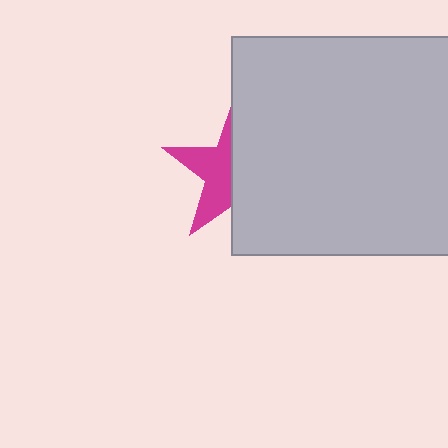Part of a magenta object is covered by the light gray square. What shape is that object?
It is a star.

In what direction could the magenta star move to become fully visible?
The magenta star could move left. That would shift it out from behind the light gray square entirely.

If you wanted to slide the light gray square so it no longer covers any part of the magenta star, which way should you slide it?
Slide it right — that is the most direct way to separate the two shapes.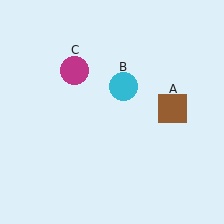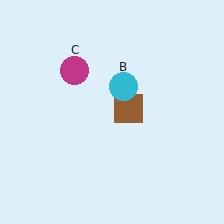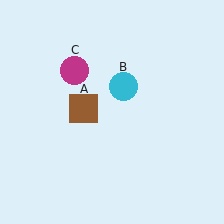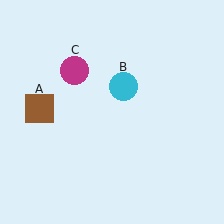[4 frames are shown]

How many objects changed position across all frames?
1 object changed position: brown square (object A).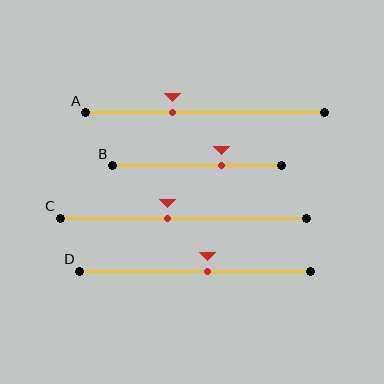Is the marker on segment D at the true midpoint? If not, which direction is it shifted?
No, the marker on segment D is shifted to the right by about 6% of the segment length.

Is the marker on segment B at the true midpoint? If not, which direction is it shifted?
No, the marker on segment B is shifted to the right by about 15% of the segment length.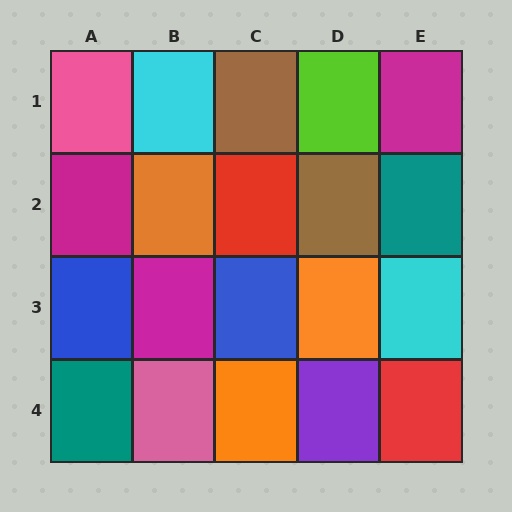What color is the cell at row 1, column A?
Pink.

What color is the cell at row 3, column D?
Orange.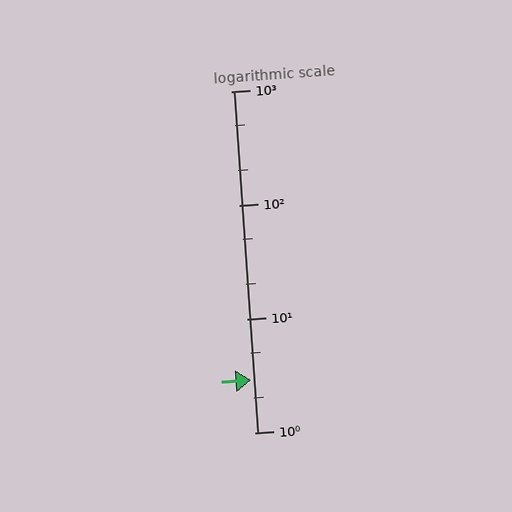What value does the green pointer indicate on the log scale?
The pointer indicates approximately 2.9.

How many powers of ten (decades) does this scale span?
The scale spans 3 decades, from 1 to 1000.